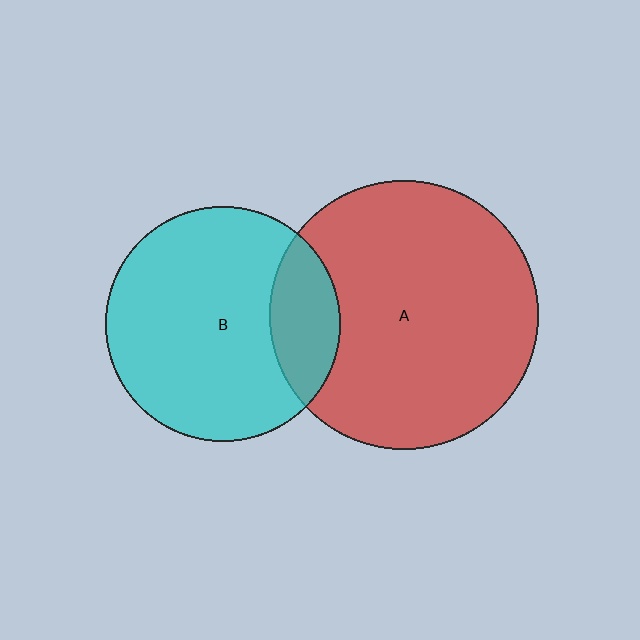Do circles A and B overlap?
Yes.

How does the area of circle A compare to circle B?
Approximately 1.3 times.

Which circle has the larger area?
Circle A (red).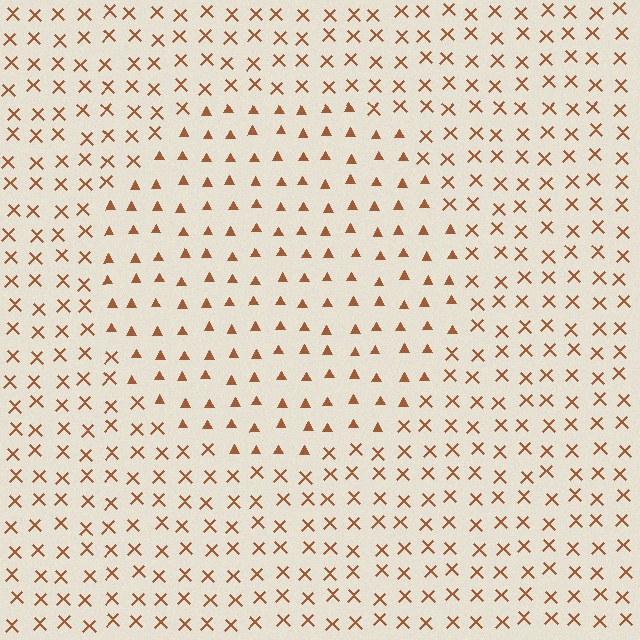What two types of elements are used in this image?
The image uses triangles inside the circle region and X marks outside it.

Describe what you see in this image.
The image is filled with small brown elements arranged in a uniform grid. A circle-shaped region contains triangles, while the surrounding area contains X marks. The boundary is defined purely by the change in element shape.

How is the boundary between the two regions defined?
The boundary is defined by a change in element shape: triangles inside vs. X marks outside. All elements share the same color and spacing.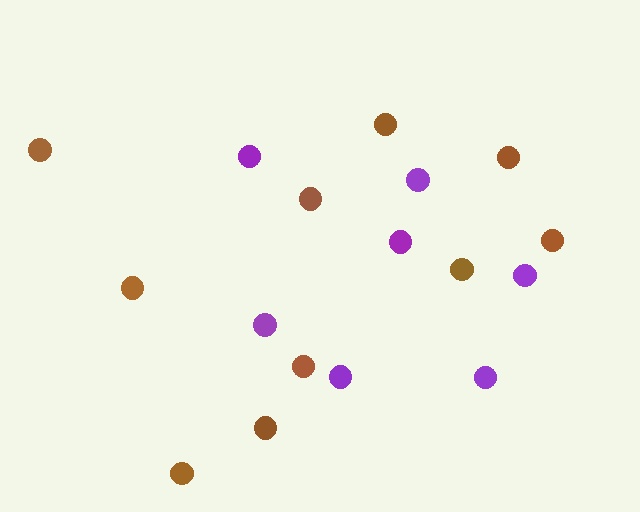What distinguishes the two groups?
There are 2 groups: one group of purple circles (7) and one group of brown circles (10).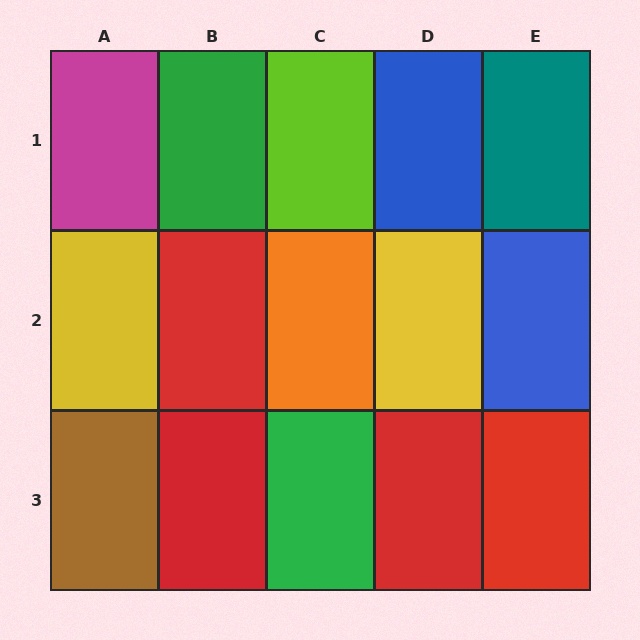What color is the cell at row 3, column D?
Red.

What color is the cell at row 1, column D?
Blue.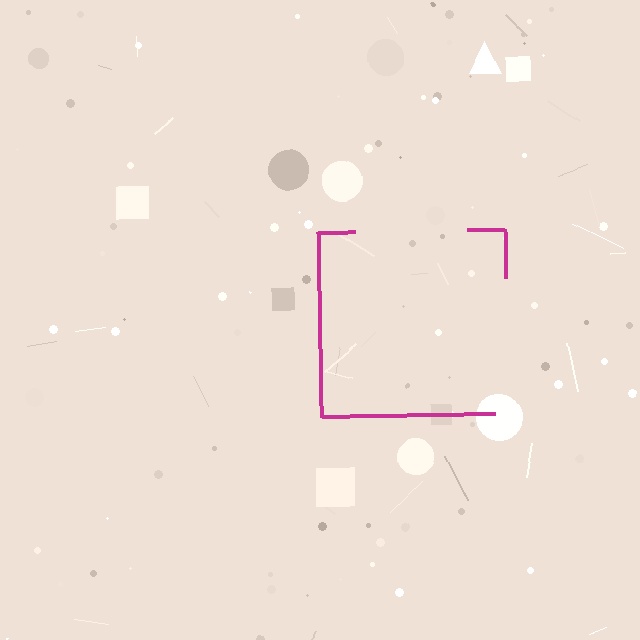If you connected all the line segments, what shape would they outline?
They would outline a square.